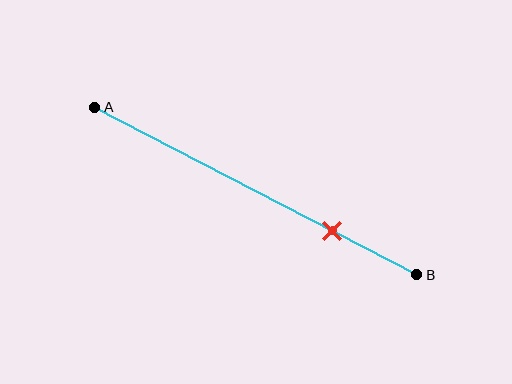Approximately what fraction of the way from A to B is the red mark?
The red mark is approximately 75% of the way from A to B.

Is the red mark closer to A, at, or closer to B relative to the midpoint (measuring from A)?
The red mark is closer to point B than the midpoint of segment AB.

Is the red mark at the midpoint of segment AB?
No, the mark is at about 75% from A, not at the 50% midpoint.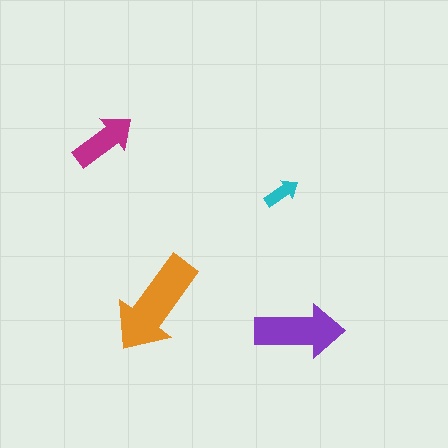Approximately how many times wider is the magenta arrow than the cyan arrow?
About 2 times wider.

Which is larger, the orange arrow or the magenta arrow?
The orange one.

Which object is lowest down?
The purple arrow is bottommost.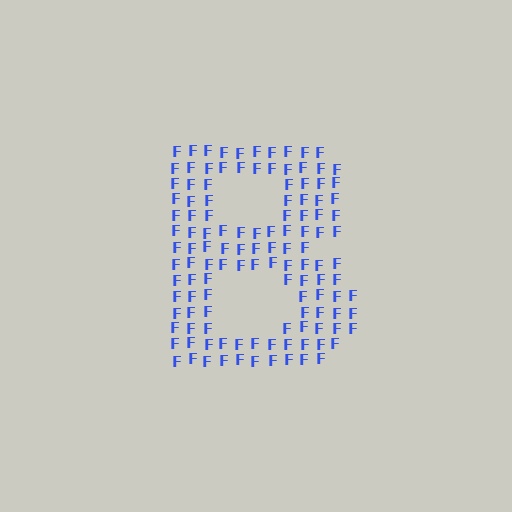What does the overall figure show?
The overall figure shows the letter B.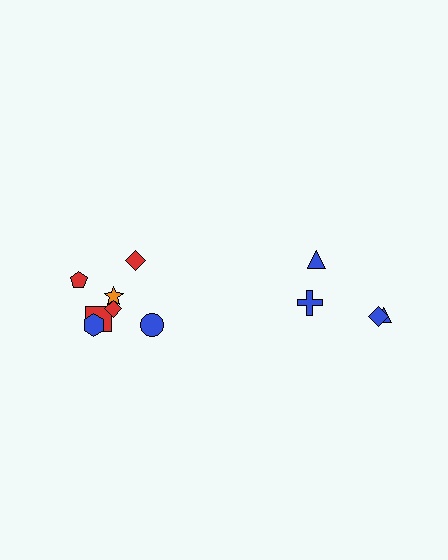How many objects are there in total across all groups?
There are 11 objects.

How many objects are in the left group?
There are 7 objects.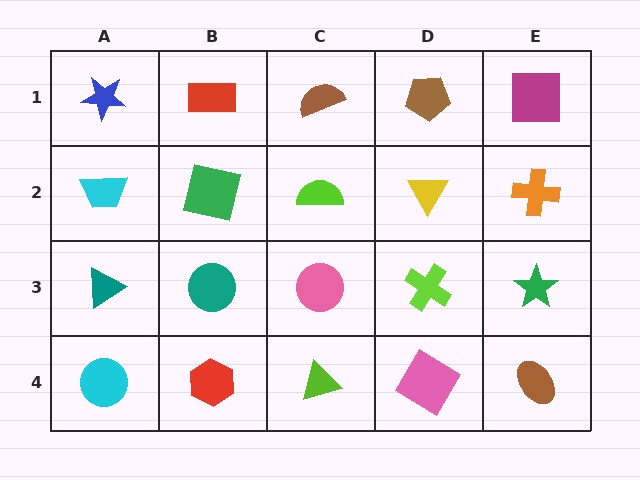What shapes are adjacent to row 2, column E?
A magenta square (row 1, column E), a green star (row 3, column E), a yellow triangle (row 2, column D).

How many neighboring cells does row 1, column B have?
3.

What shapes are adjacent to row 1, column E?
An orange cross (row 2, column E), a brown pentagon (row 1, column D).